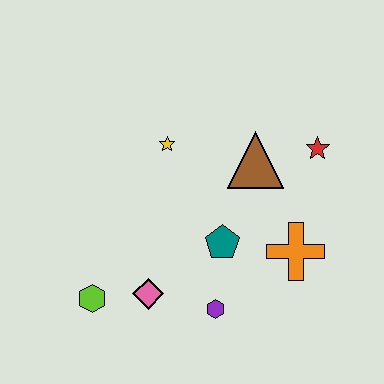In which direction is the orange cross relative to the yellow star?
The orange cross is to the right of the yellow star.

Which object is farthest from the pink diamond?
The red star is farthest from the pink diamond.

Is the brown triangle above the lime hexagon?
Yes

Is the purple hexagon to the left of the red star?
Yes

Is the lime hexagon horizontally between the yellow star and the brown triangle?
No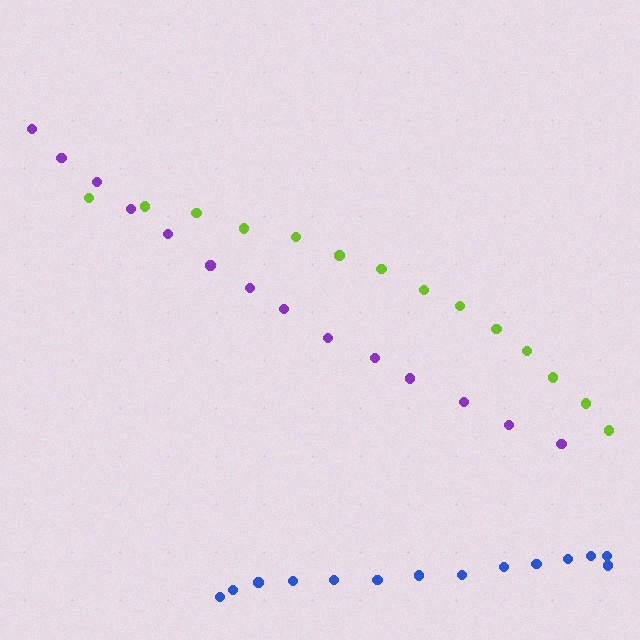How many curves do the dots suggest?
There are 3 distinct paths.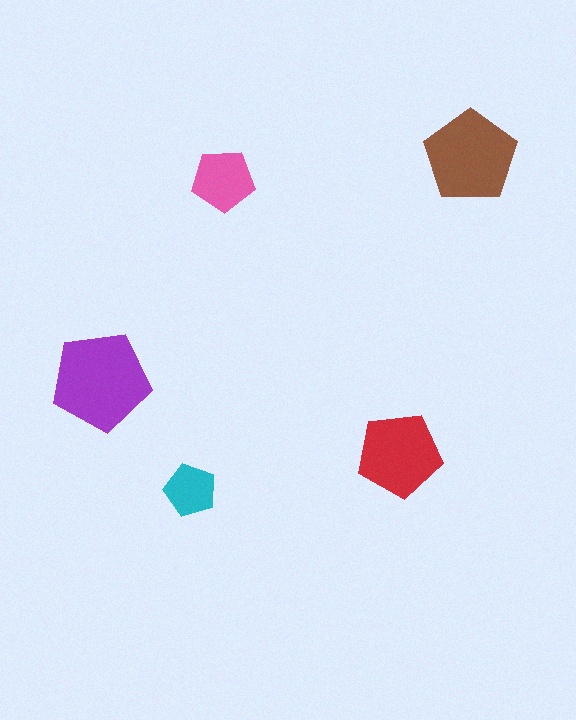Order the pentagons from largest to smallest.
the purple one, the brown one, the red one, the pink one, the cyan one.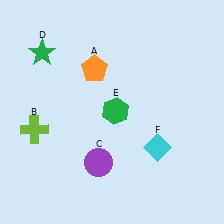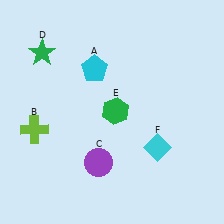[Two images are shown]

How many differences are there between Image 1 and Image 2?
There is 1 difference between the two images.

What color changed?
The pentagon (A) changed from orange in Image 1 to cyan in Image 2.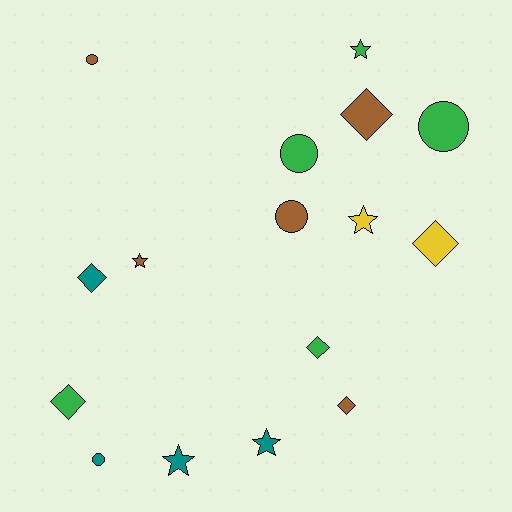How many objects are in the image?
There are 16 objects.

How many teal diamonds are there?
There is 1 teal diamond.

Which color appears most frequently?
Brown, with 5 objects.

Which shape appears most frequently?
Diamond, with 6 objects.